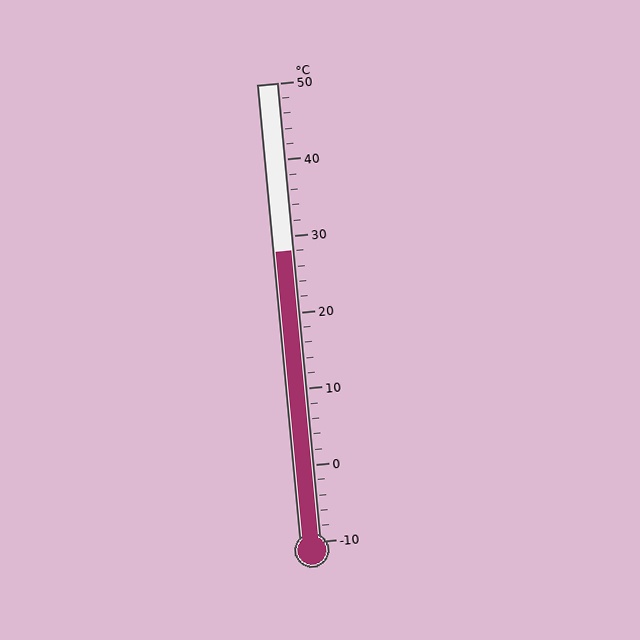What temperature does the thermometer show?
The thermometer shows approximately 28°C.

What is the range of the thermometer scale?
The thermometer scale ranges from -10°C to 50°C.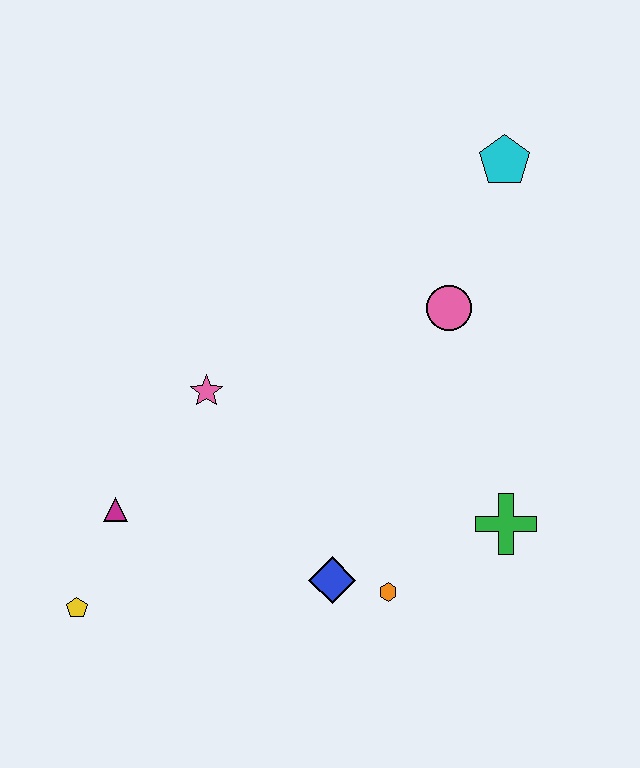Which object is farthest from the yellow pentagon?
The cyan pentagon is farthest from the yellow pentagon.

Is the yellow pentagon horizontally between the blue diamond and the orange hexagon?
No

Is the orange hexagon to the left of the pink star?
No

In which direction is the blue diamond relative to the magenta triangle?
The blue diamond is to the right of the magenta triangle.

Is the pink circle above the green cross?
Yes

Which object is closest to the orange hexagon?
The blue diamond is closest to the orange hexagon.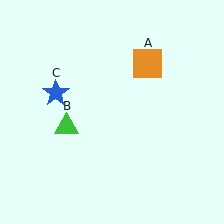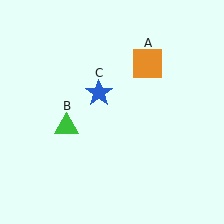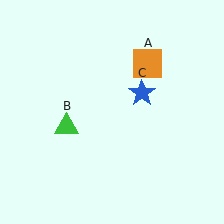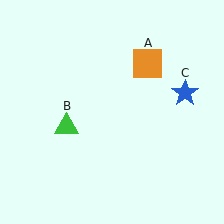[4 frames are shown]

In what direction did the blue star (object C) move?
The blue star (object C) moved right.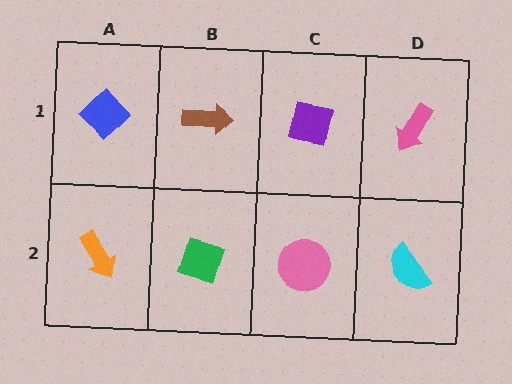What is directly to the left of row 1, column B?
A blue diamond.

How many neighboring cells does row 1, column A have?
2.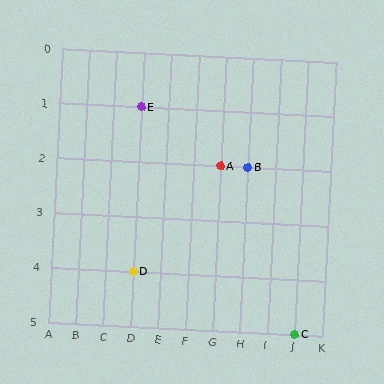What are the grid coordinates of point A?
Point A is at grid coordinates (G, 2).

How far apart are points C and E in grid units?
Points C and E are 6 columns and 4 rows apart (about 7.2 grid units diagonally).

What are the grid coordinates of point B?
Point B is at grid coordinates (H, 2).